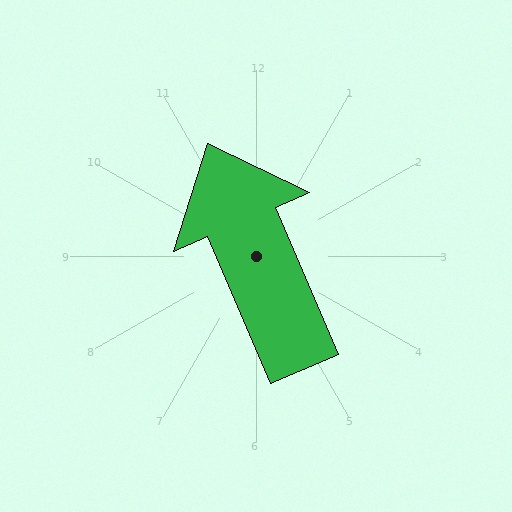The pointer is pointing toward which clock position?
Roughly 11 o'clock.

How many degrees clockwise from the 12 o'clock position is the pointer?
Approximately 337 degrees.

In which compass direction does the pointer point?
Northwest.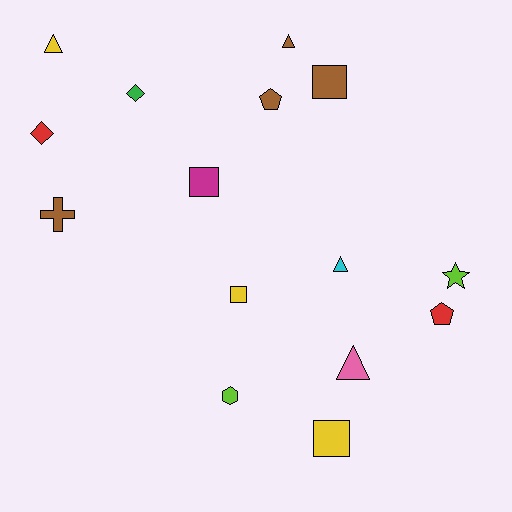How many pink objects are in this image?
There is 1 pink object.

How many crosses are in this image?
There is 1 cross.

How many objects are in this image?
There are 15 objects.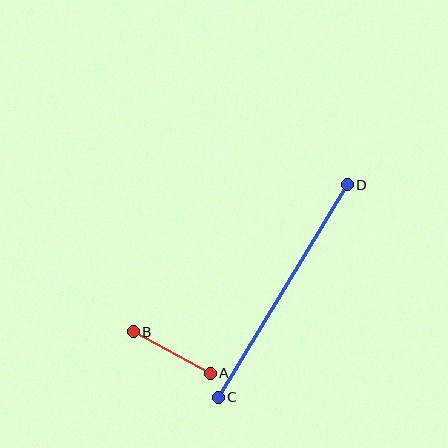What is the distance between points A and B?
The distance is approximately 87 pixels.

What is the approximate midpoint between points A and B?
The midpoint is at approximately (172, 352) pixels.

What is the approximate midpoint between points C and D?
The midpoint is at approximately (283, 291) pixels.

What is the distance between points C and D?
The distance is approximately 249 pixels.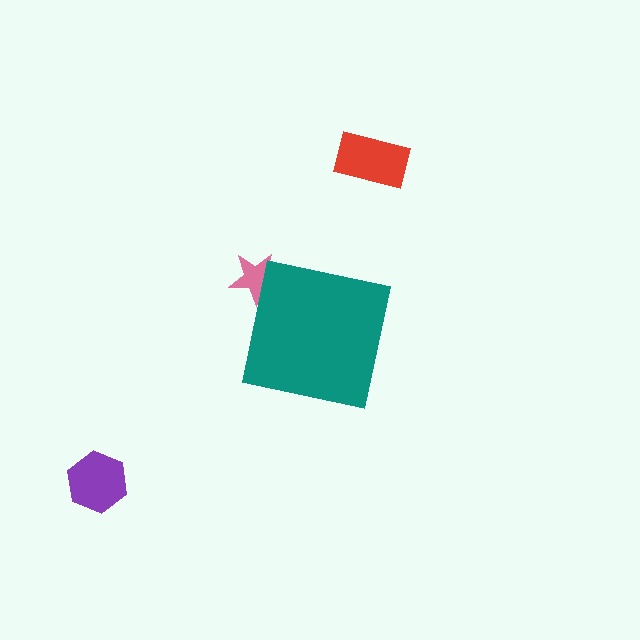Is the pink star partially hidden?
Yes, the pink star is partially hidden behind the teal square.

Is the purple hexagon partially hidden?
No, the purple hexagon is fully visible.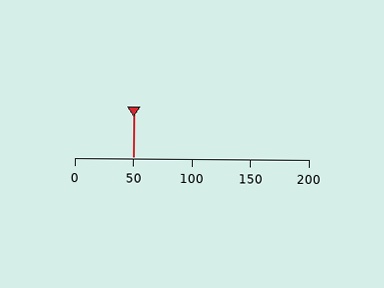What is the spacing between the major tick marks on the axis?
The major ticks are spaced 50 apart.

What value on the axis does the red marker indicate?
The marker indicates approximately 50.